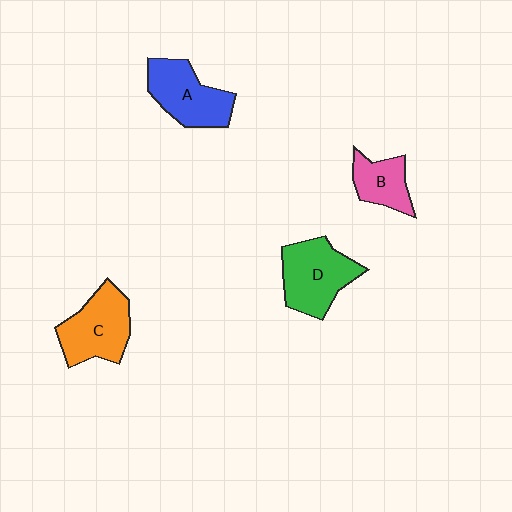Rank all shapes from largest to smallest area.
From largest to smallest: D (green), C (orange), A (blue), B (pink).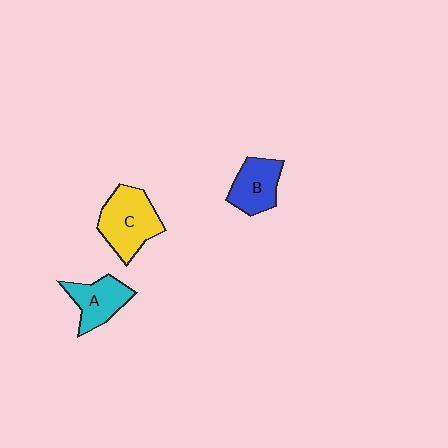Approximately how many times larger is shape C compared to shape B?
Approximately 1.4 times.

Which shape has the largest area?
Shape C (yellow).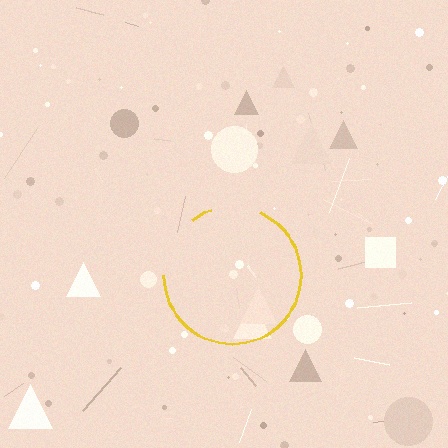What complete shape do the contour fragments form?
The contour fragments form a circle.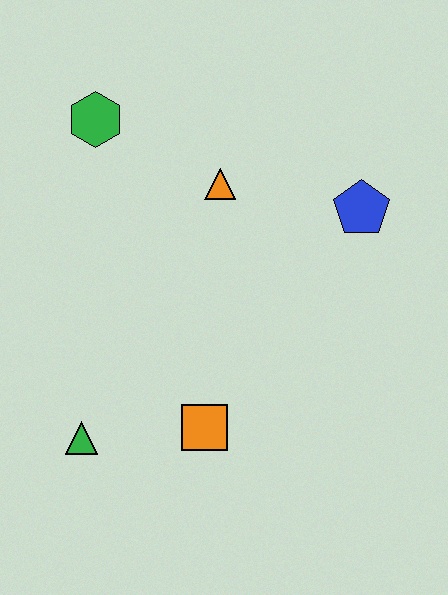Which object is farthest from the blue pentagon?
The green triangle is farthest from the blue pentagon.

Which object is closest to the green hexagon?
The orange triangle is closest to the green hexagon.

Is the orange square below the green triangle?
No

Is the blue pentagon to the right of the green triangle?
Yes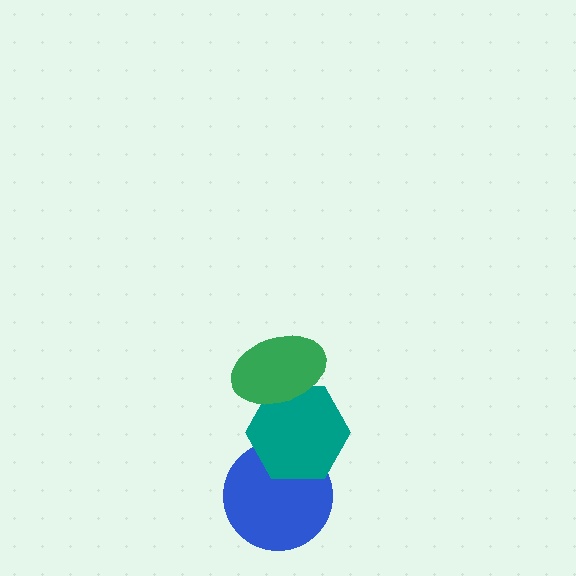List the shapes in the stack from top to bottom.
From top to bottom: the green ellipse, the teal hexagon, the blue circle.